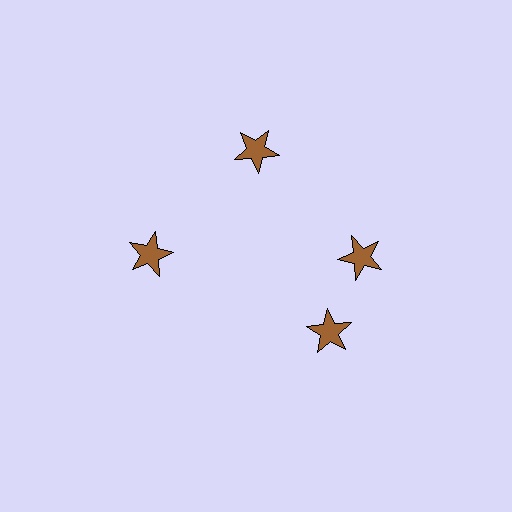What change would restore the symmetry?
The symmetry would be restored by rotating it back into even spacing with its neighbors so that all 4 stars sit at equal angles and equal distance from the center.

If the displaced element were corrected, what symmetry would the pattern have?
It would have 4-fold rotational symmetry — the pattern would map onto itself every 90 degrees.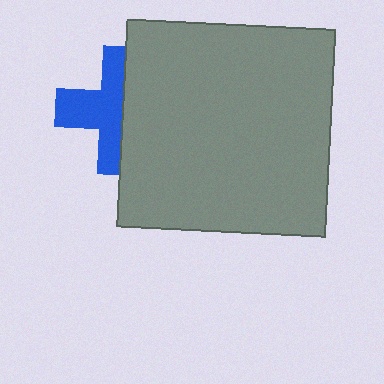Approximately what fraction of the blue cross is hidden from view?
Roughly 47% of the blue cross is hidden behind the gray square.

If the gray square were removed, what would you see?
You would see the complete blue cross.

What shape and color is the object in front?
The object in front is a gray square.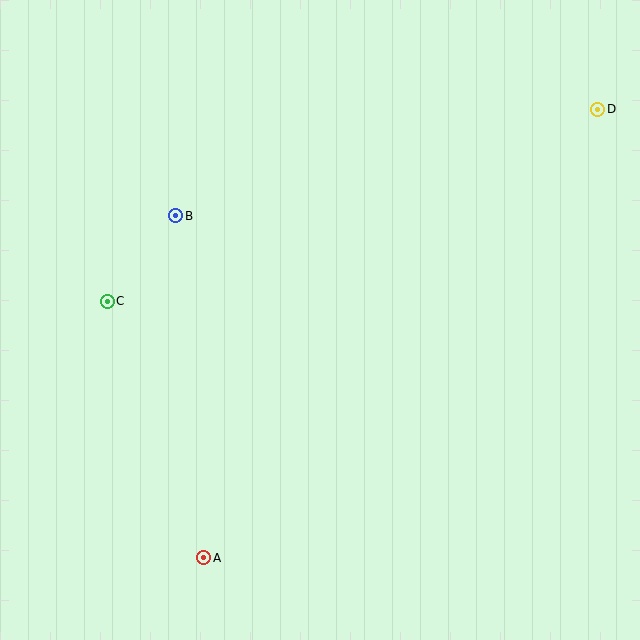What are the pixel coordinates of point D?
Point D is at (598, 109).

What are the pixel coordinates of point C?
Point C is at (107, 301).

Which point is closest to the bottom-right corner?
Point A is closest to the bottom-right corner.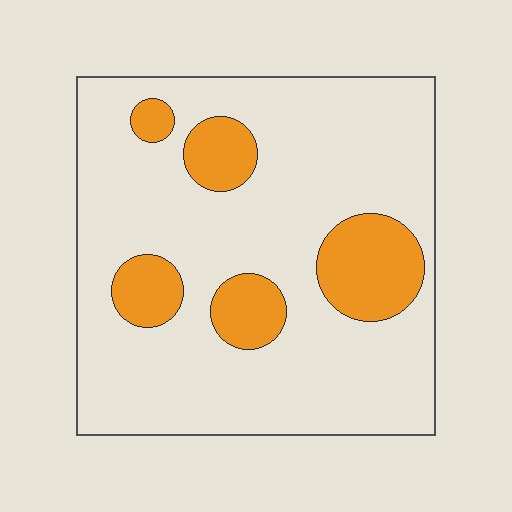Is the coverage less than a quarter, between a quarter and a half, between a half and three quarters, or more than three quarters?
Less than a quarter.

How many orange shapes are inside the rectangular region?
5.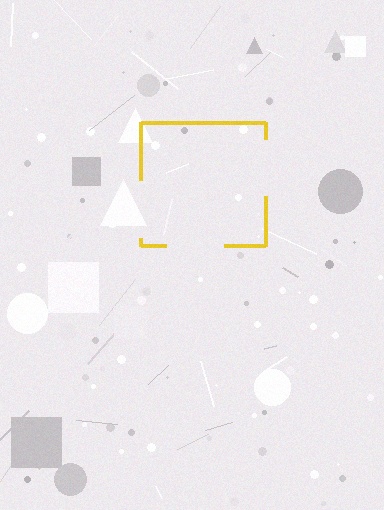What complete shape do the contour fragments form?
The contour fragments form a square.